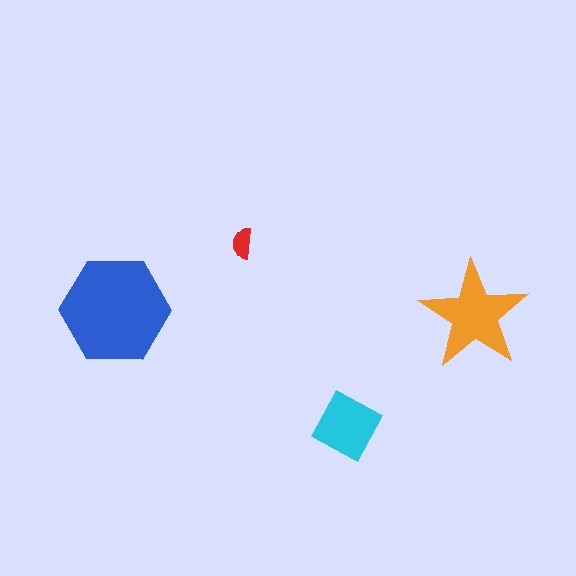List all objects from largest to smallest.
The blue hexagon, the orange star, the cyan square, the red semicircle.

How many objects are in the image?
There are 4 objects in the image.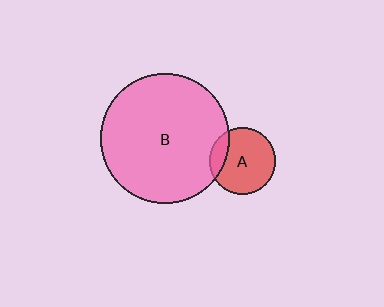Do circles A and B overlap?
Yes.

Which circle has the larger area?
Circle B (pink).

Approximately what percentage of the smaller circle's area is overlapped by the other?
Approximately 15%.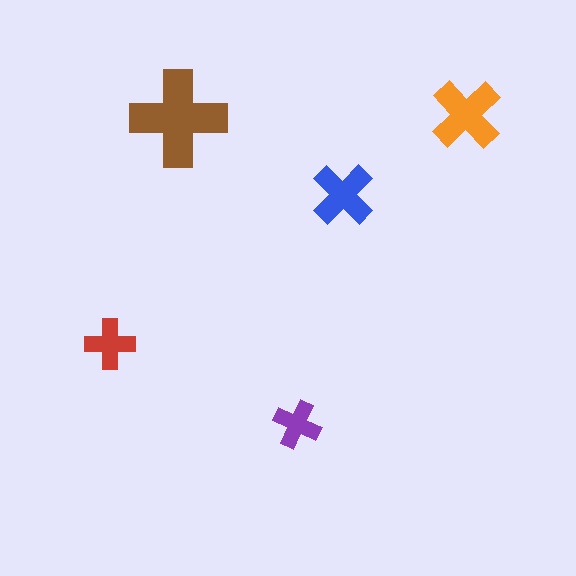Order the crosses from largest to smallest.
the brown one, the orange one, the blue one, the red one, the purple one.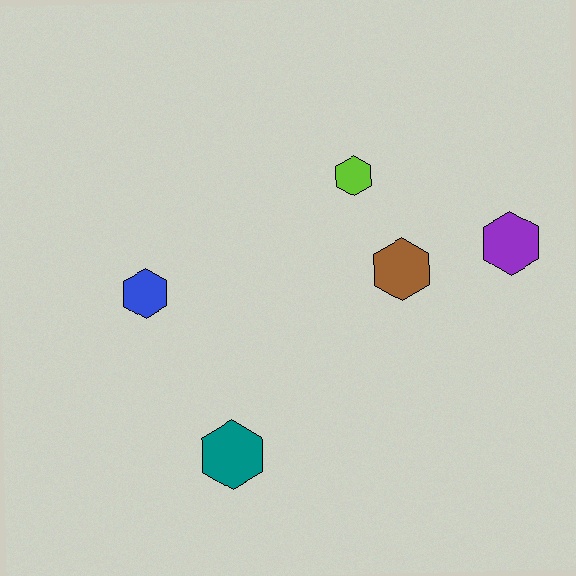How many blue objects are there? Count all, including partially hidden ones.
There is 1 blue object.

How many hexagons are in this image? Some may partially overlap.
There are 5 hexagons.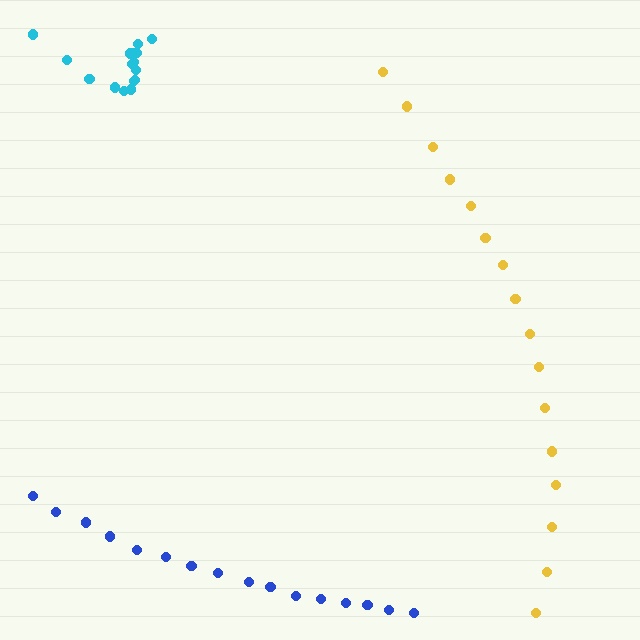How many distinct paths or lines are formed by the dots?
There are 3 distinct paths.